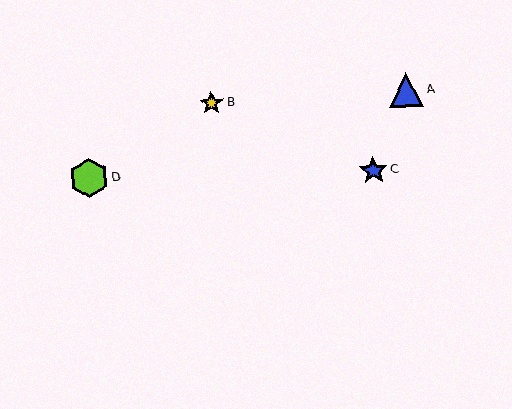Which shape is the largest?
The lime hexagon (labeled D) is the largest.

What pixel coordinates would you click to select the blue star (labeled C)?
Click at (373, 170) to select the blue star C.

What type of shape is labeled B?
Shape B is a yellow star.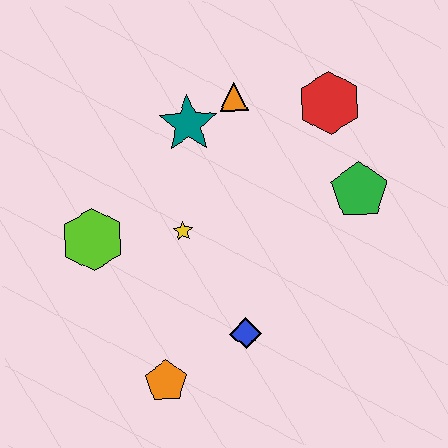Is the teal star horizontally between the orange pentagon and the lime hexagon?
No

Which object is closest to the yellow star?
The lime hexagon is closest to the yellow star.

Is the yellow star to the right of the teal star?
No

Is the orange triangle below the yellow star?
No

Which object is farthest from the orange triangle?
The orange pentagon is farthest from the orange triangle.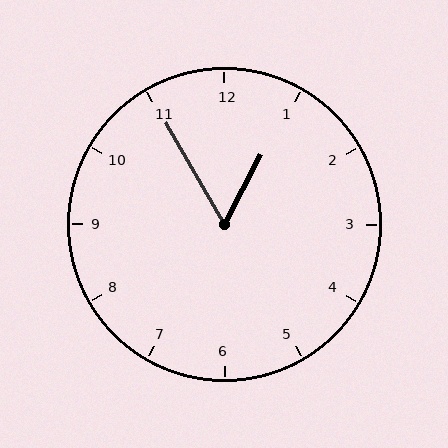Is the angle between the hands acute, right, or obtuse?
It is acute.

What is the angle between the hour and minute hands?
Approximately 58 degrees.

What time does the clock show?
12:55.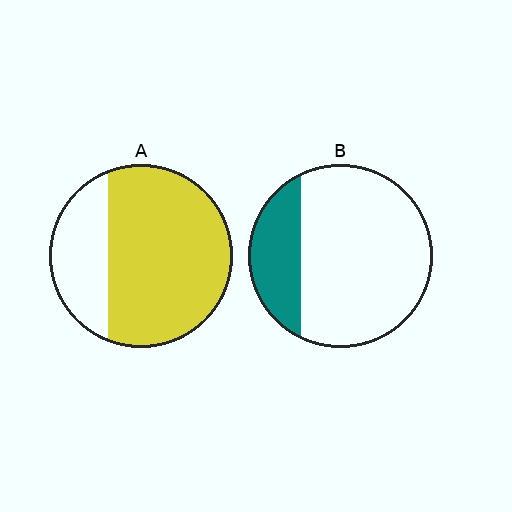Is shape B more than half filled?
No.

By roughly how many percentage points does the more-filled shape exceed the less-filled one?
By roughly 50 percentage points (A over B).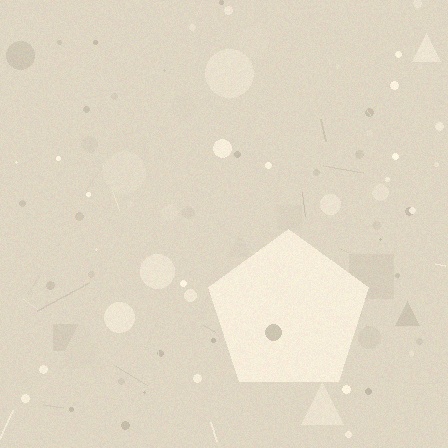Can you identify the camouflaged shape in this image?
The camouflaged shape is a pentagon.